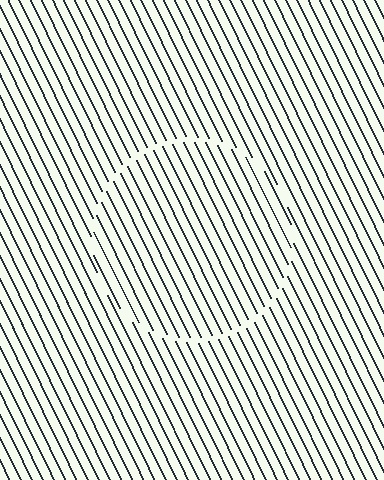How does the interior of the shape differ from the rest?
The interior of the shape contains the same grating, shifted by half a period — the contour is defined by the phase discontinuity where line-ends from the inner and outer gratings abut.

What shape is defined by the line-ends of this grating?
An illusory circle. The interior of the shape contains the same grating, shifted by half a period — the contour is defined by the phase discontinuity where line-ends from the inner and outer gratings abut.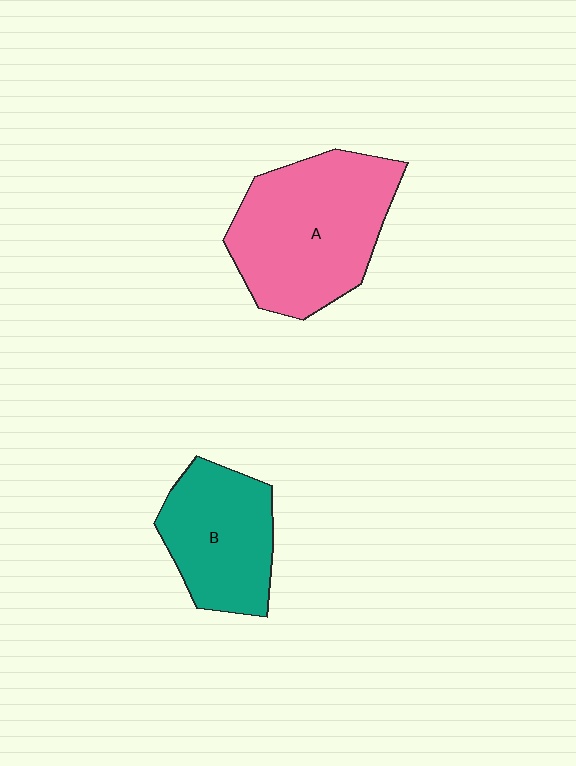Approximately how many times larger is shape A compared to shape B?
Approximately 1.5 times.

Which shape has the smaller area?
Shape B (teal).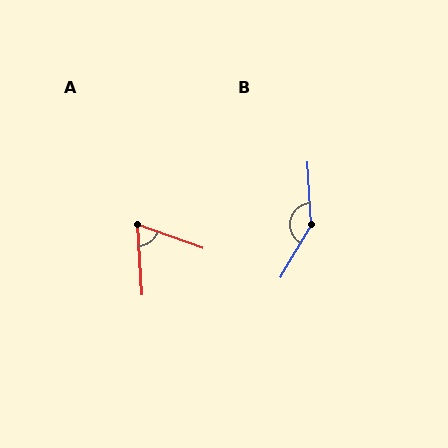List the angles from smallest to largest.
A (66°), B (147°).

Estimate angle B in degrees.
Approximately 147 degrees.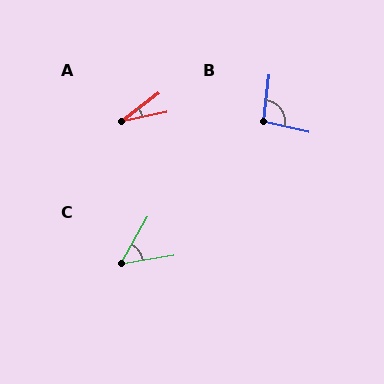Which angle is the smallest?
A, at approximately 25 degrees.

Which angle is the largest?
B, at approximately 97 degrees.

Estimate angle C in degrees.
Approximately 51 degrees.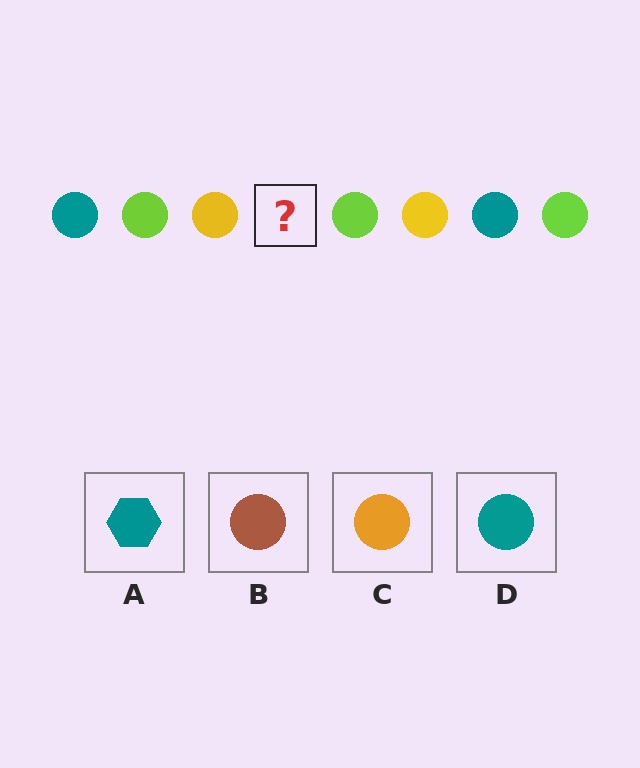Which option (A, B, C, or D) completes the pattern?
D.